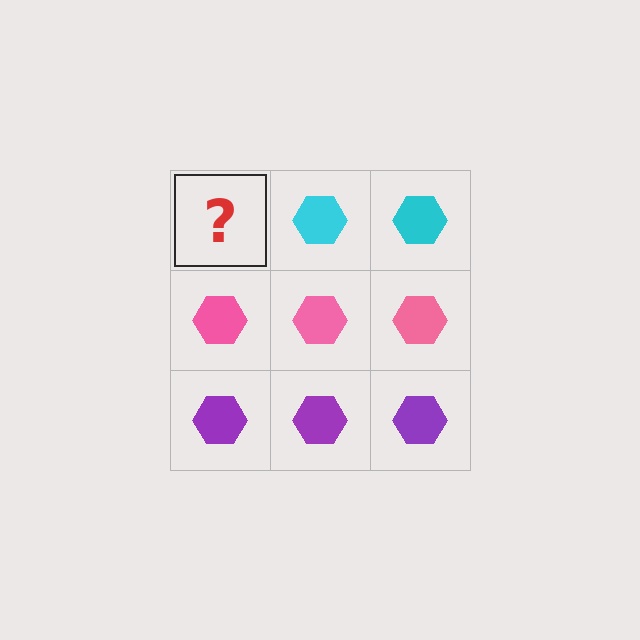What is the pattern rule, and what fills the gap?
The rule is that each row has a consistent color. The gap should be filled with a cyan hexagon.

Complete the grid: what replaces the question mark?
The question mark should be replaced with a cyan hexagon.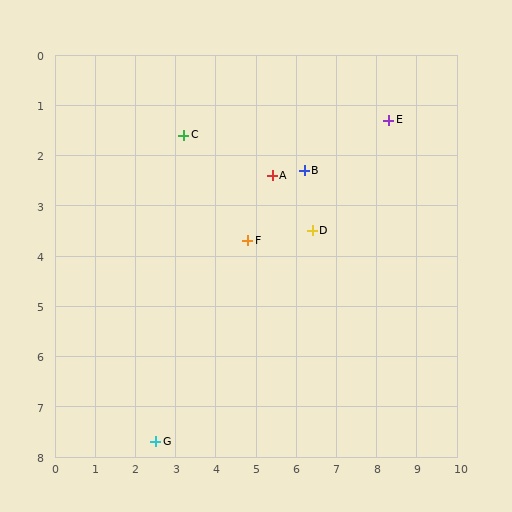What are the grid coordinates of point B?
Point B is at approximately (6.2, 2.3).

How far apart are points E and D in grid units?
Points E and D are about 2.9 grid units apart.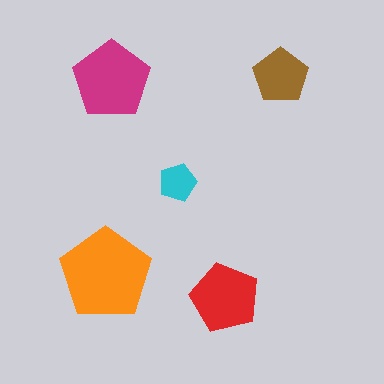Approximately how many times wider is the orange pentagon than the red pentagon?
About 1.5 times wider.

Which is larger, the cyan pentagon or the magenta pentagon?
The magenta one.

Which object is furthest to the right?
The brown pentagon is rightmost.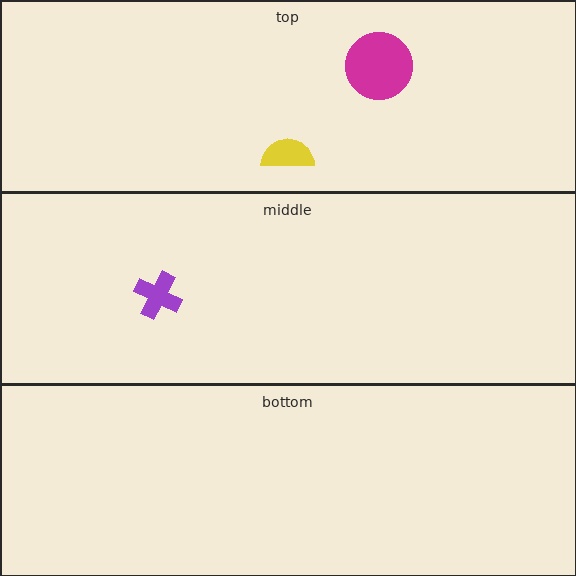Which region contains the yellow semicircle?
The top region.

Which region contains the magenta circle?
The top region.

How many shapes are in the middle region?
1.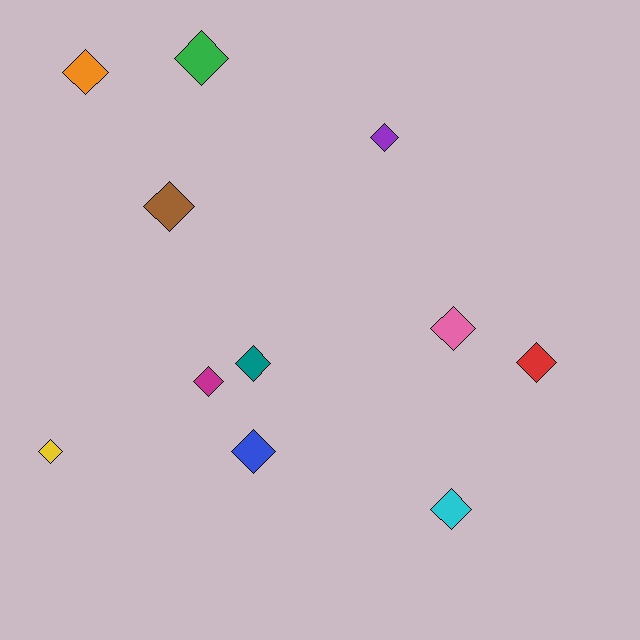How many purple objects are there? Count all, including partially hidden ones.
There is 1 purple object.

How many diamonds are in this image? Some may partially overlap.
There are 11 diamonds.